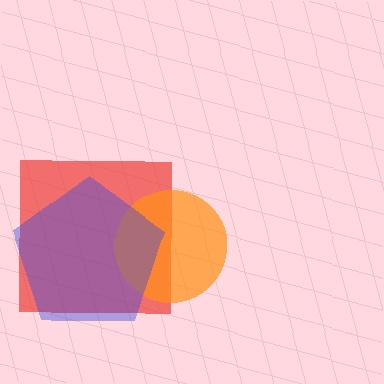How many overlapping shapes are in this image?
There are 3 overlapping shapes in the image.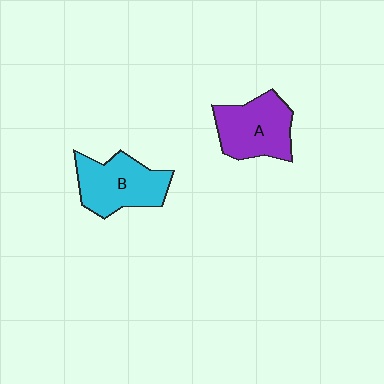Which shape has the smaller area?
Shape A (purple).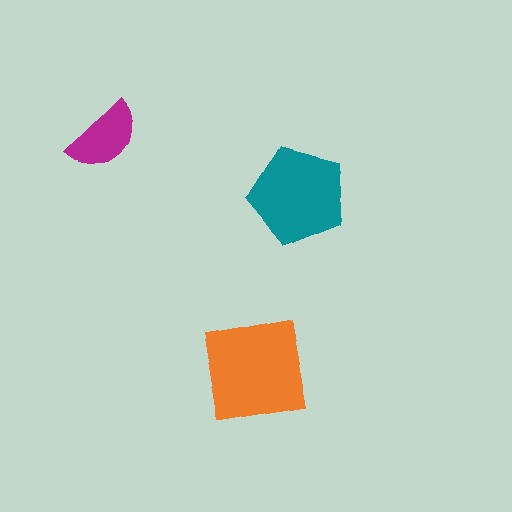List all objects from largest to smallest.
The orange square, the teal pentagon, the magenta semicircle.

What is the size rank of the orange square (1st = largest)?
1st.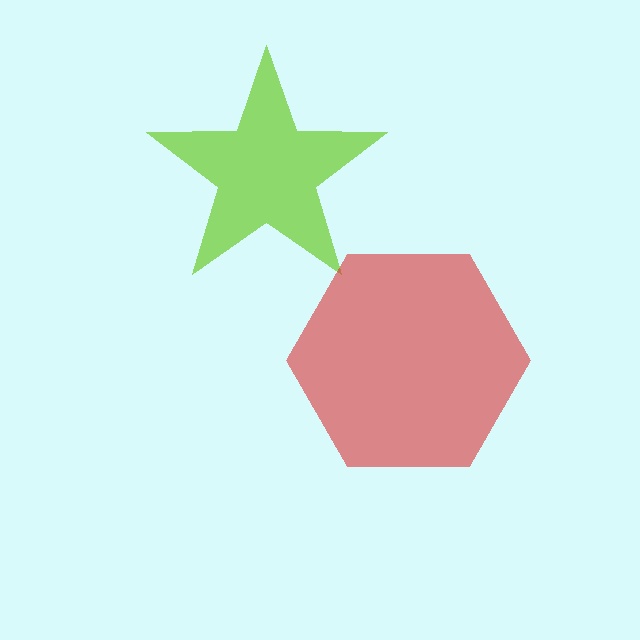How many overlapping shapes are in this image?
There are 2 overlapping shapes in the image.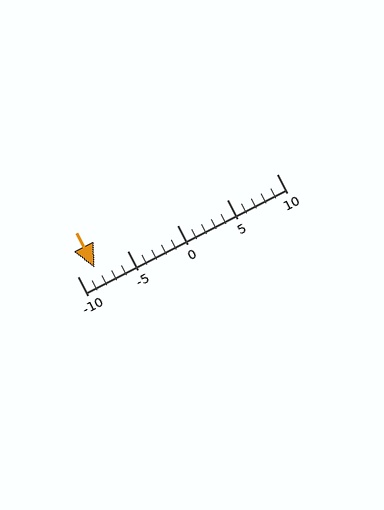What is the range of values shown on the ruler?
The ruler shows values from -10 to 10.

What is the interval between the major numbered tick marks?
The major tick marks are spaced 5 units apart.